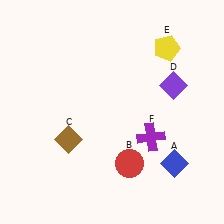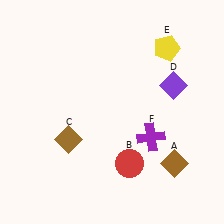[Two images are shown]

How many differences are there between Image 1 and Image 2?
There is 1 difference between the two images.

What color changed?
The diamond (A) changed from blue in Image 1 to brown in Image 2.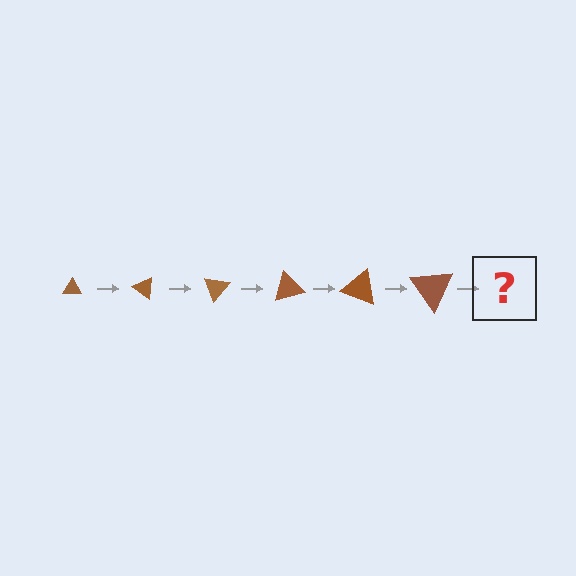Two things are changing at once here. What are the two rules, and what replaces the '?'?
The two rules are that the triangle grows larger each step and it rotates 35 degrees each step. The '?' should be a triangle, larger than the previous one and rotated 210 degrees from the start.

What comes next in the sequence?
The next element should be a triangle, larger than the previous one and rotated 210 degrees from the start.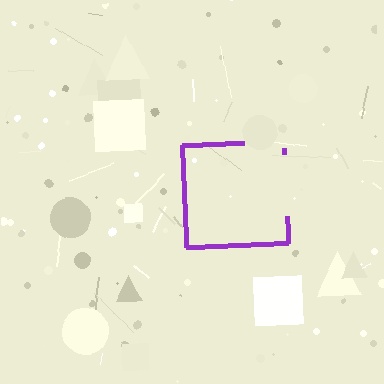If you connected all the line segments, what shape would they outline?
They would outline a square.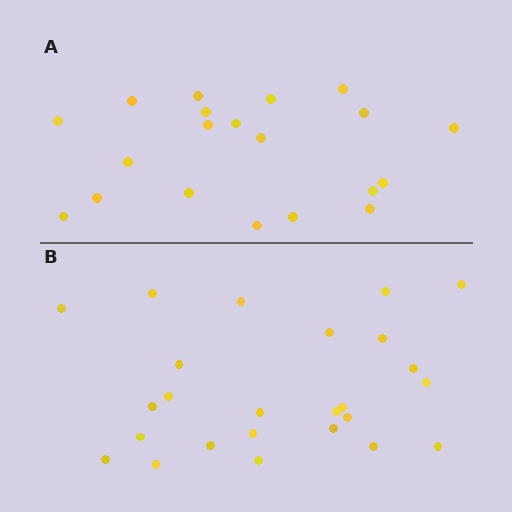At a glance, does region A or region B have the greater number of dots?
Region B (the bottom region) has more dots.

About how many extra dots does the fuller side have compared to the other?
Region B has about 5 more dots than region A.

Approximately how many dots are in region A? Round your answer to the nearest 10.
About 20 dots.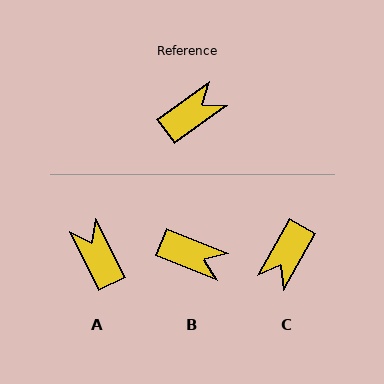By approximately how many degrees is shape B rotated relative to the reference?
Approximately 58 degrees clockwise.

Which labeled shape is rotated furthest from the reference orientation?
C, about 155 degrees away.